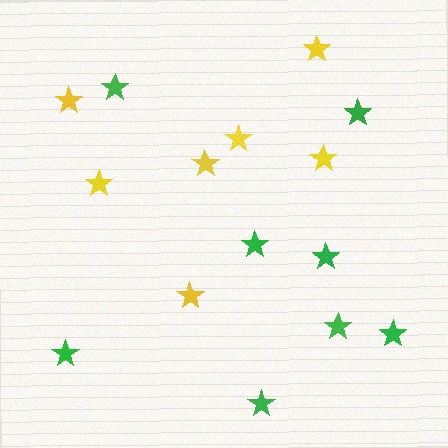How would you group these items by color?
There are 2 groups: one group of yellow stars (7) and one group of green stars (8).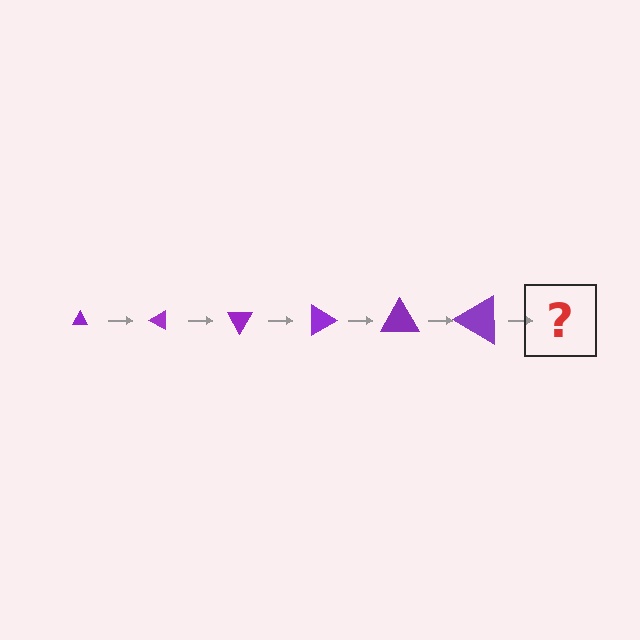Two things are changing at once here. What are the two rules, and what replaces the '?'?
The two rules are that the triangle grows larger each step and it rotates 30 degrees each step. The '?' should be a triangle, larger than the previous one and rotated 180 degrees from the start.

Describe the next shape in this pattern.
It should be a triangle, larger than the previous one and rotated 180 degrees from the start.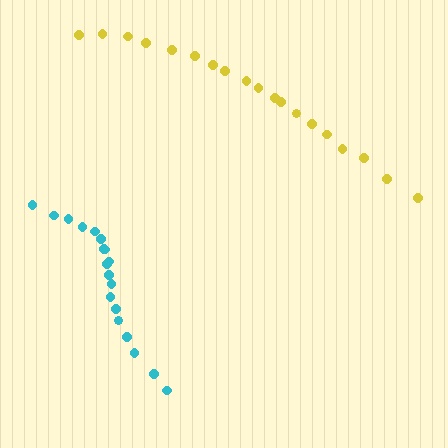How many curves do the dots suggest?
There are 2 distinct paths.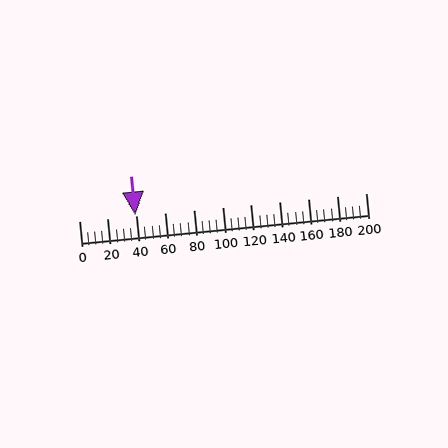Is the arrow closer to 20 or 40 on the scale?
The arrow is closer to 40.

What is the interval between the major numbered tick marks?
The major tick marks are spaced 20 units apart.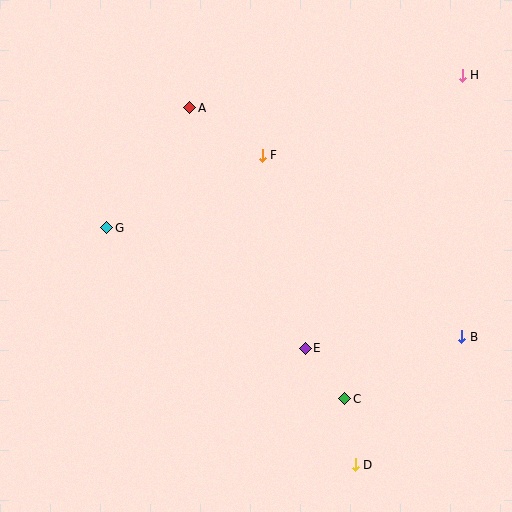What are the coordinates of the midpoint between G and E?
The midpoint between G and E is at (206, 288).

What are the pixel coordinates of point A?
Point A is at (190, 108).